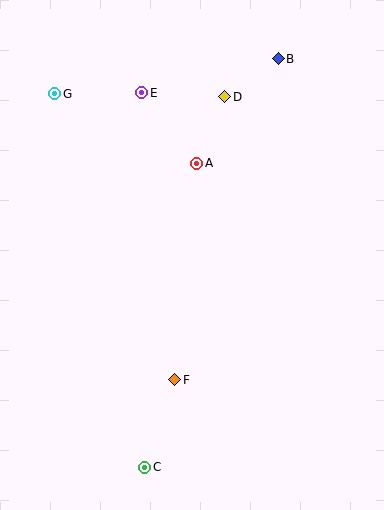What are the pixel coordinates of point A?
Point A is at (197, 163).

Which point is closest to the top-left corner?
Point G is closest to the top-left corner.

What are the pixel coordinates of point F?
Point F is at (175, 380).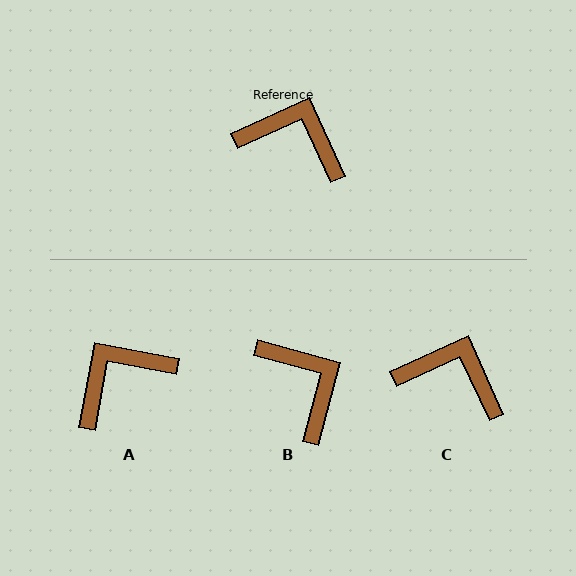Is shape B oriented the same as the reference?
No, it is off by about 40 degrees.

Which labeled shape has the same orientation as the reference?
C.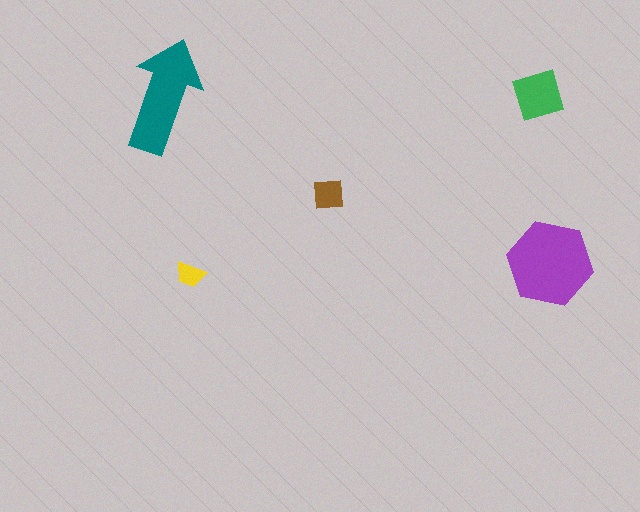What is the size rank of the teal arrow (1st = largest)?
2nd.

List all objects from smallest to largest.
The yellow trapezoid, the brown square, the green diamond, the teal arrow, the purple hexagon.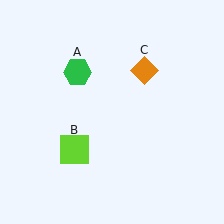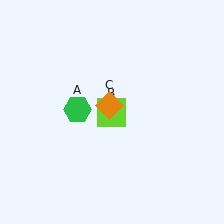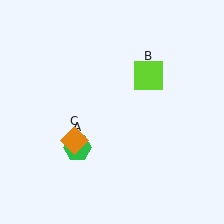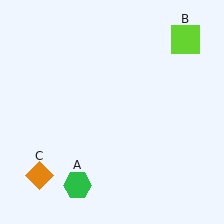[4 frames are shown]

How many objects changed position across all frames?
3 objects changed position: green hexagon (object A), lime square (object B), orange diamond (object C).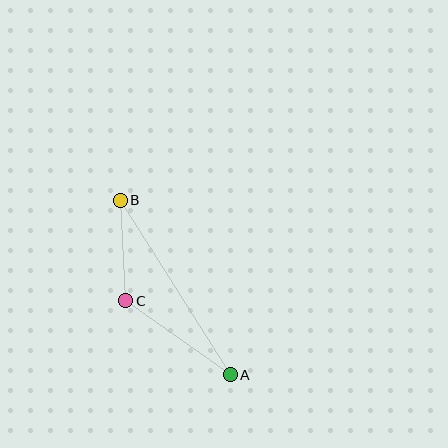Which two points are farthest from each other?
Points A and B are farthest from each other.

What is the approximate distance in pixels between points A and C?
The distance between A and C is approximately 128 pixels.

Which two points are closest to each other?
Points B and C are closest to each other.